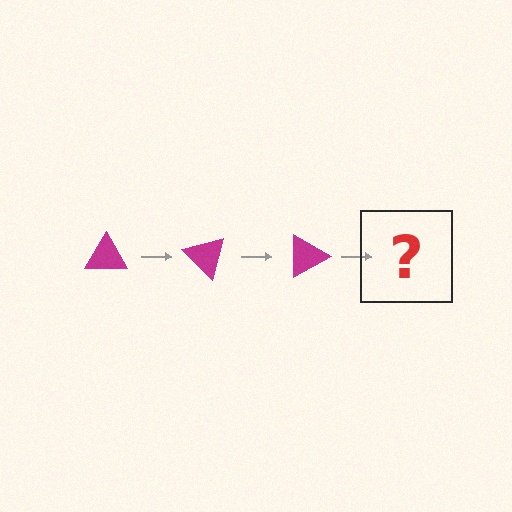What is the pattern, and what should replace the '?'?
The pattern is that the triangle rotates 45 degrees each step. The '?' should be a magenta triangle rotated 135 degrees.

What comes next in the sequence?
The next element should be a magenta triangle rotated 135 degrees.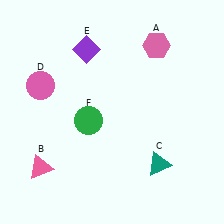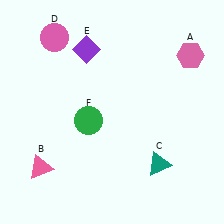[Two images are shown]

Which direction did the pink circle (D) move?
The pink circle (D) moved up.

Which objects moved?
The objects that moved are: the pink hexagon (A), the pink circle (D).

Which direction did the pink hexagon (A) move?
The pink hexagon (A) moved right.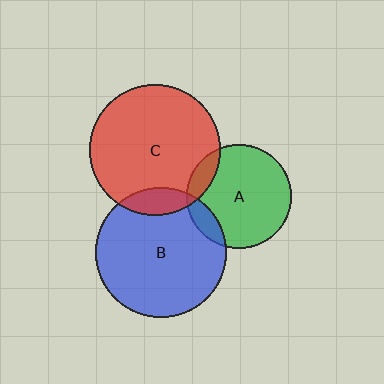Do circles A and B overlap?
Yes.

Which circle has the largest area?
Circle C (red).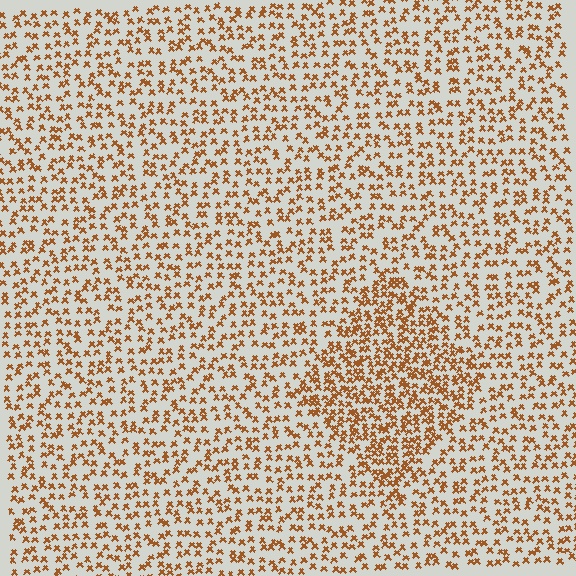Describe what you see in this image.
The image contains small brown elements arranged at two different densities. A diamond-shaped region is visible where the elements are more densely packed than the surrounding area.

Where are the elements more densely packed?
The elements are more densely packed inside the diamond boundary.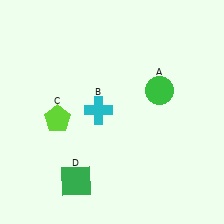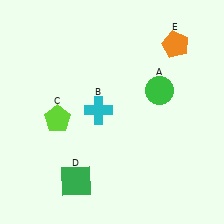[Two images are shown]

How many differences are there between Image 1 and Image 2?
There is 1 difference between the two images.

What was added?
An orange pentagon (E) was added in Image 2.